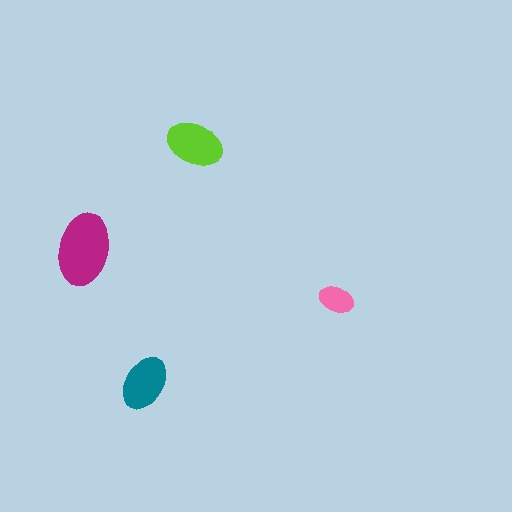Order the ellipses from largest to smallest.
the magenta one, the lime one, the teal one, the pink one.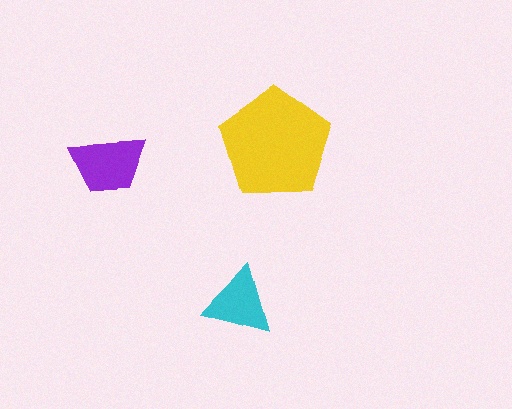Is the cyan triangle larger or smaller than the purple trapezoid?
Smaller.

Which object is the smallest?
The cyan triangle.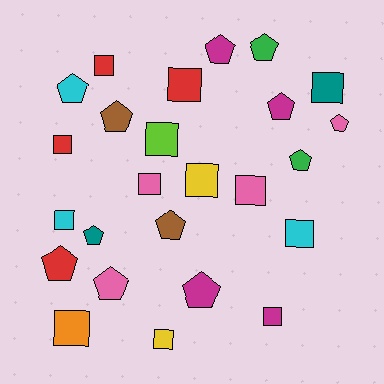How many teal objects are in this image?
There are 2 teal objects.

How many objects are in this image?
There are 25 objects.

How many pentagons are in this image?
There are 12 pentagons.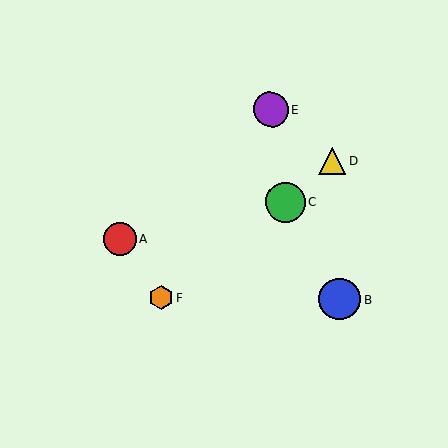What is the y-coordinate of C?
Object C is at y≈202.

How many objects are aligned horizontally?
2 objects (B, F) are aligned horizontally.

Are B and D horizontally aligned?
No, B is at y≈299 and D is at y≈162.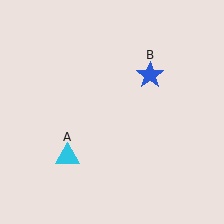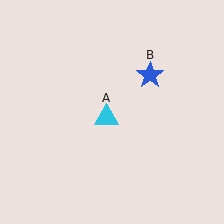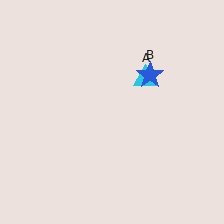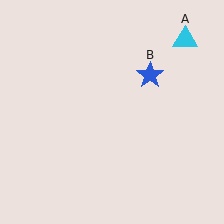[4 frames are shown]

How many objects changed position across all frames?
1 object changed position: cyan triangle (object A).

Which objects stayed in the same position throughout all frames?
Blue star (object B) remained stationary.